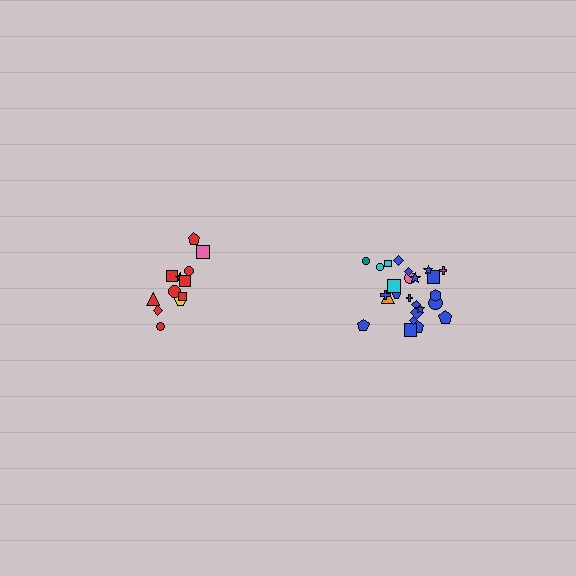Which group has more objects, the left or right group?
The right group.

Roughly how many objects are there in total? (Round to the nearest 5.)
Roughly 35 objects in total.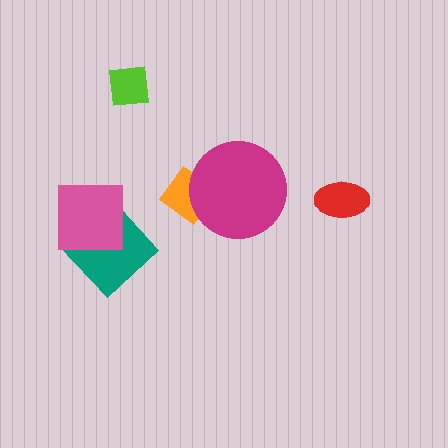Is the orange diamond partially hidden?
Yes, it is partially covered by another shape.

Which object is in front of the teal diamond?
The pink square is in front of the teal diamond.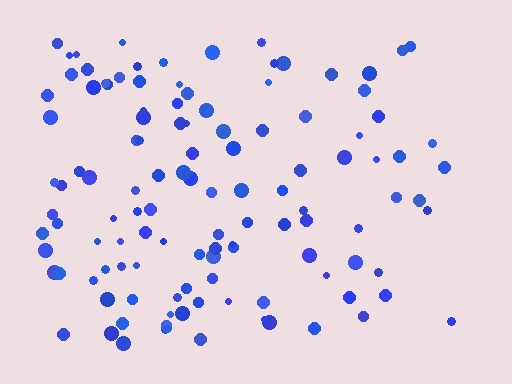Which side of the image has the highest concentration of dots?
The left.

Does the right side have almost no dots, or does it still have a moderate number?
Still a moderate number, just noticeably fewer than the left.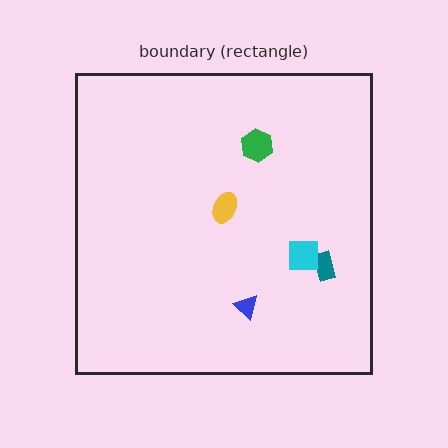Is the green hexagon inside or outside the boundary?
Inside.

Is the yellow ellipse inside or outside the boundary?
Inside.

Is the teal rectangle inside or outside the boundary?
Inside.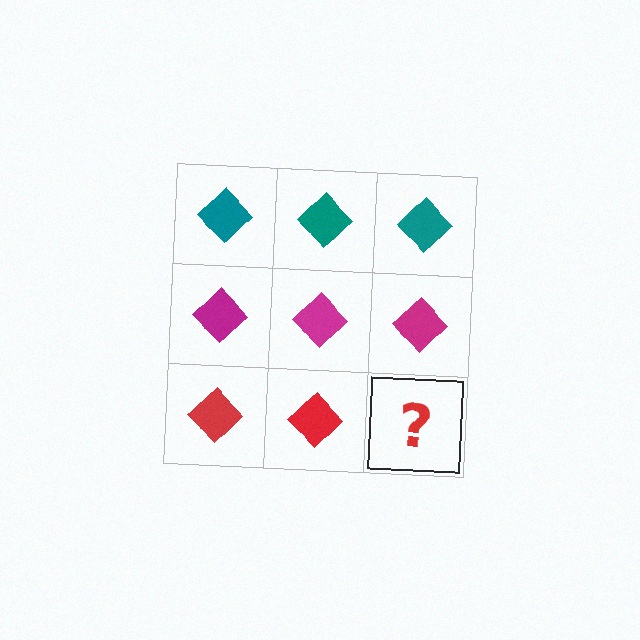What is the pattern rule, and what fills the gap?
The rule is that each row has a consistent color. The gap should be filled with a red diamond.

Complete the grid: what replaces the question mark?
The question mark should be replaced with a red diamond.